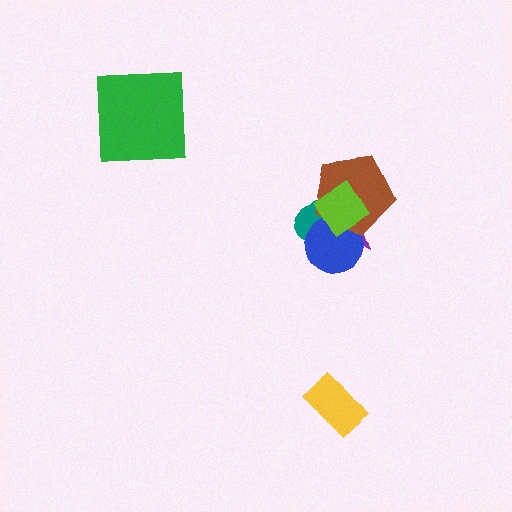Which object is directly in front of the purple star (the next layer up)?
The blue circle is directly in front of the purple star.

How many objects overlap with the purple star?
4 objects overlap with the purple star.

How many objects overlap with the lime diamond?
4 objects overlap with the lime diamond.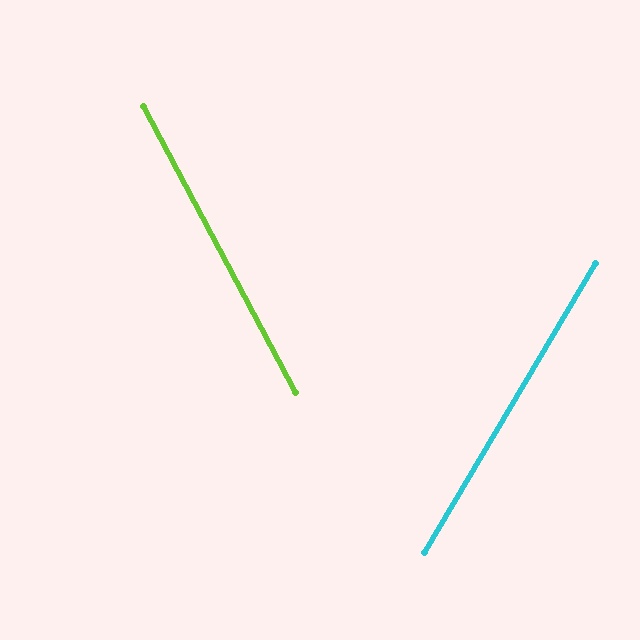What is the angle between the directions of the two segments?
Approximately 58 degrees.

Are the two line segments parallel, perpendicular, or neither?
Neither parallel nor perpendicular — they differ by about 58°.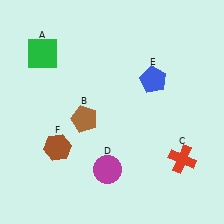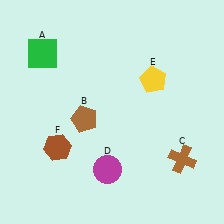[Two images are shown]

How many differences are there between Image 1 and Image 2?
There are 2 differences between the two images.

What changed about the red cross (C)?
In Image 1, C is red. In Image 2, it changed to brown.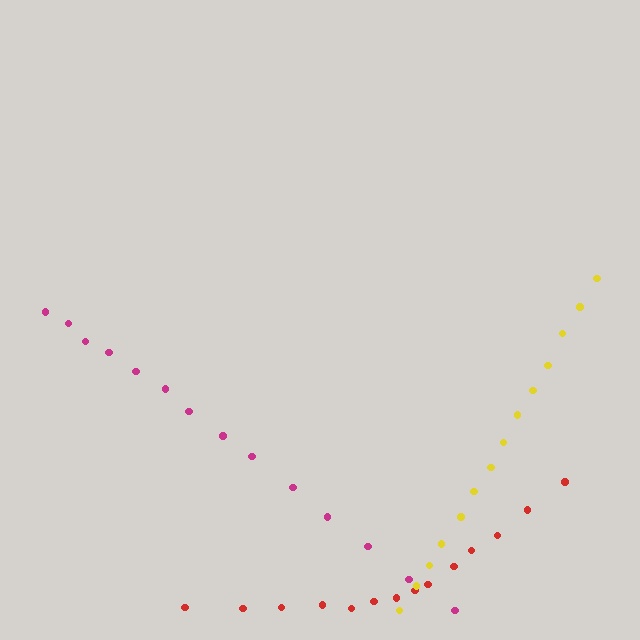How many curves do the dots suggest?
There are 3 distinct paths.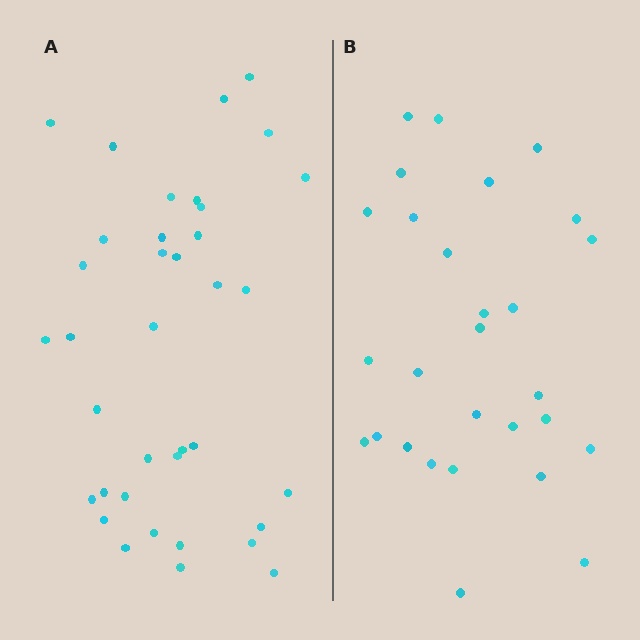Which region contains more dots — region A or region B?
Region A (the left region) has more dots.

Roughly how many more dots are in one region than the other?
Region A has roughly 8 or so more dots than region B.